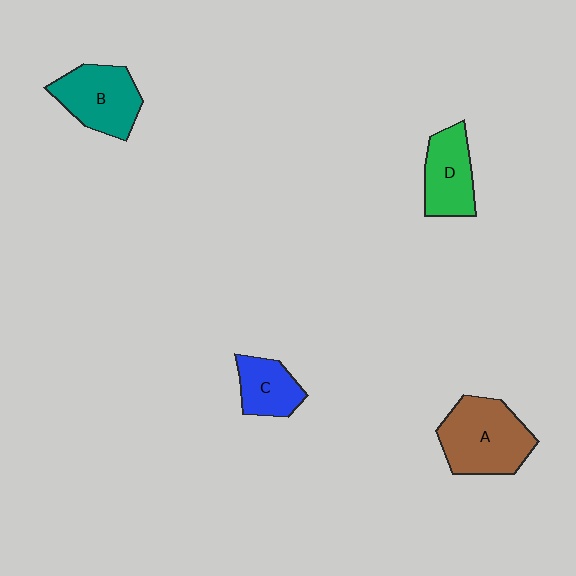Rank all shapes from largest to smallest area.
From largest to smallest: A (brown), B (teal), D (green), C (blue).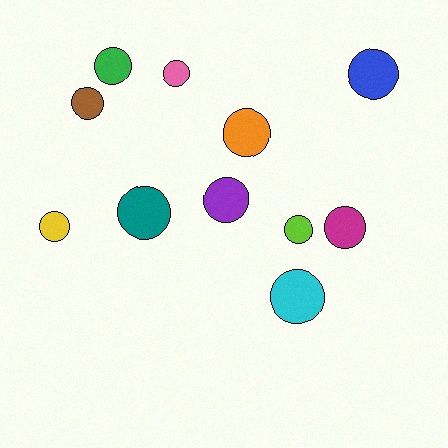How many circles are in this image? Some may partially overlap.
There are 11 circles.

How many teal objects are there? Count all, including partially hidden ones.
There is 1 teal object.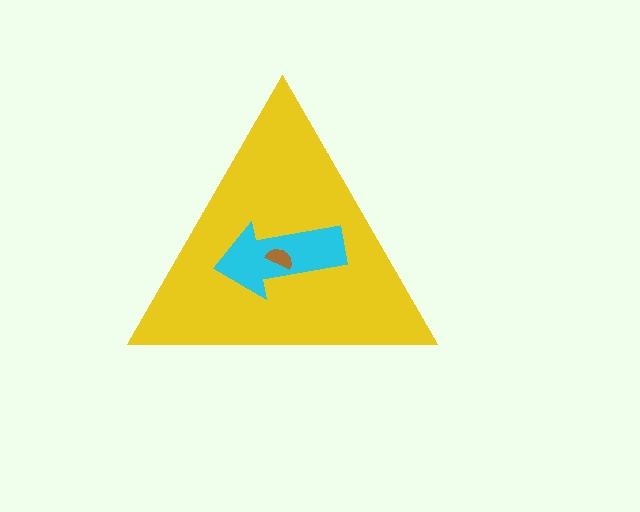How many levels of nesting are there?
3.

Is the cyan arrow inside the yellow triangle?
Yes.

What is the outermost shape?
The yellow triangle.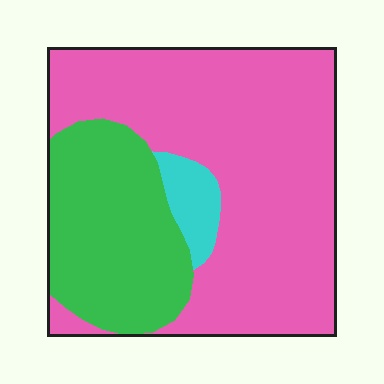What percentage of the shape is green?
Green takes up about one third (1/3) of the shape.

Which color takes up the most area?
Pink, at roughly 65%.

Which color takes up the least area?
Cyan, at roughly 5%.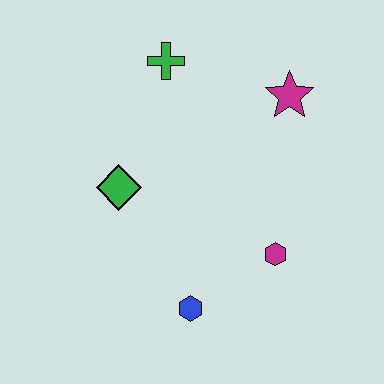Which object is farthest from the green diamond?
The magenta star is farthest from the green diamond.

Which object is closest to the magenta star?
The green cross is closest to the magenta star.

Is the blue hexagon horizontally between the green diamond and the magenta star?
Yes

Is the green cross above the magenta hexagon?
Yes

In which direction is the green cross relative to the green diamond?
The green cross is above the green diamond.